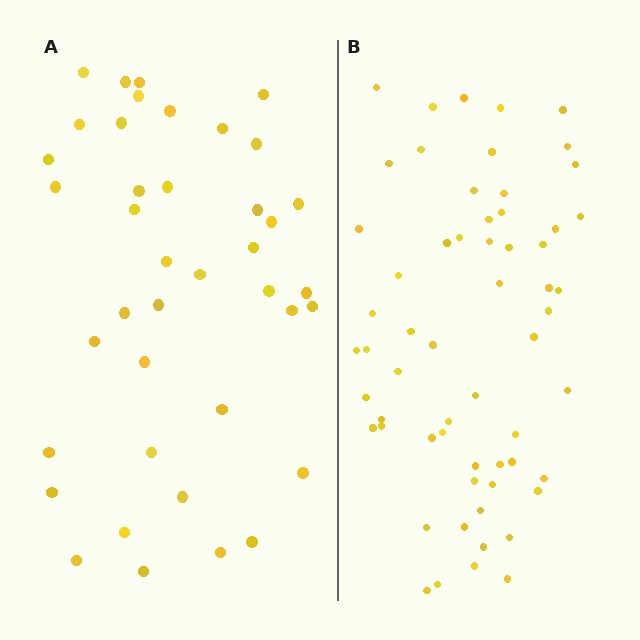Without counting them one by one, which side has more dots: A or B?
Region B (the right region) has more dots.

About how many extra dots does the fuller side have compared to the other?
Region B has approximately 20 more dots than region A.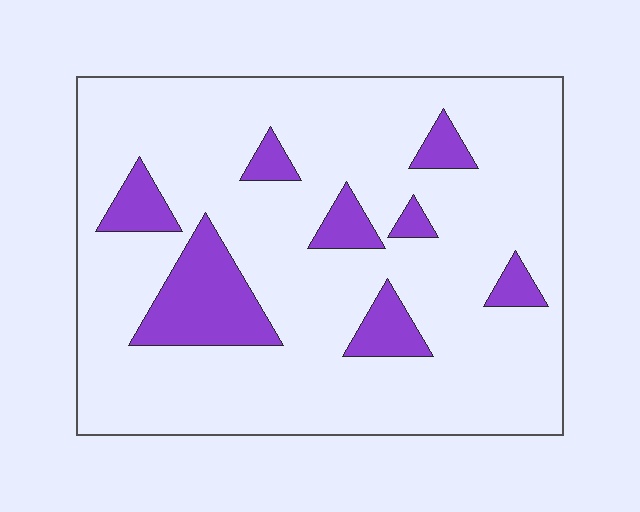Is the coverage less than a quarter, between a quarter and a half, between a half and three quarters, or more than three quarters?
Less than a quarter.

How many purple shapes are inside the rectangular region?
8.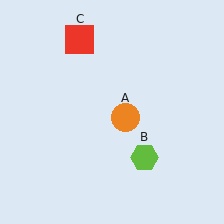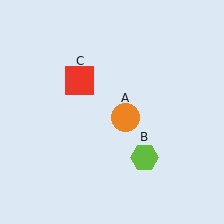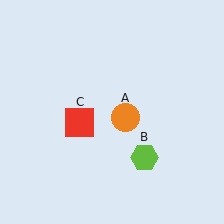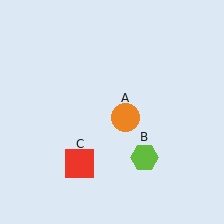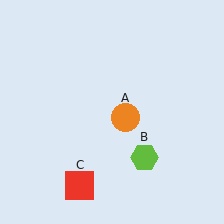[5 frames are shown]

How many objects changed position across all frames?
1 object changed position: red square (object C).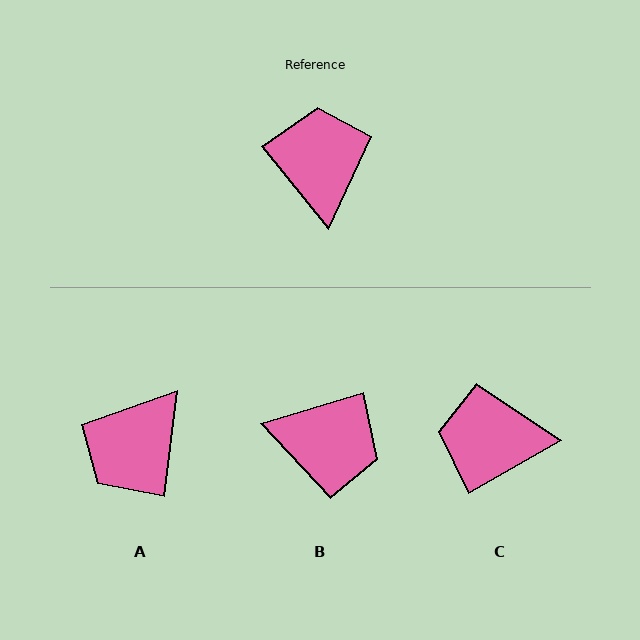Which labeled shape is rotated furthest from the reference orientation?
A, about 134 degrees away.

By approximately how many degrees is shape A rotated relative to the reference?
Approximately 134 degrees counter-clockwise.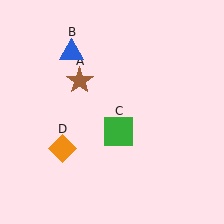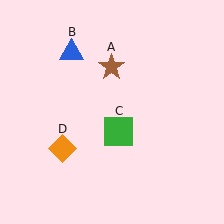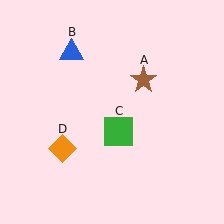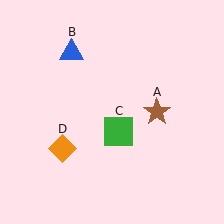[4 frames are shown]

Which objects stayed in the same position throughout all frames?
Blue triangle (object B) and green square (object C) and orange diamond (object D) remained stationary.